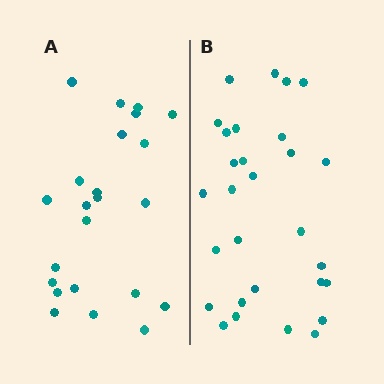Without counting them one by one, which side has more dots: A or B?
Region B (the right region) has more dots.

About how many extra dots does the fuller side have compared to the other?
Region B has about 6 more dots than region A.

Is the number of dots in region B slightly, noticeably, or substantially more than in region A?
Region B has noticeably more, but not dramatically so. The ratio is roughly 1.3 to 1.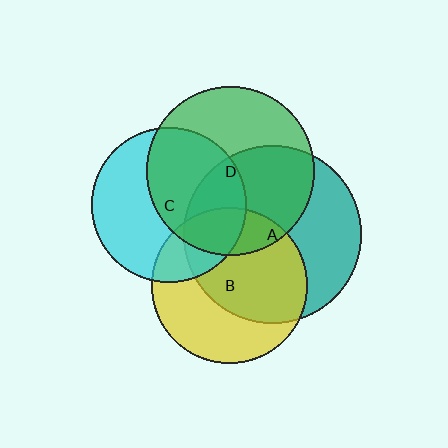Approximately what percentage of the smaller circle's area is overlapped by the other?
Approximately 25%.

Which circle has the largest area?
Circle A (teal).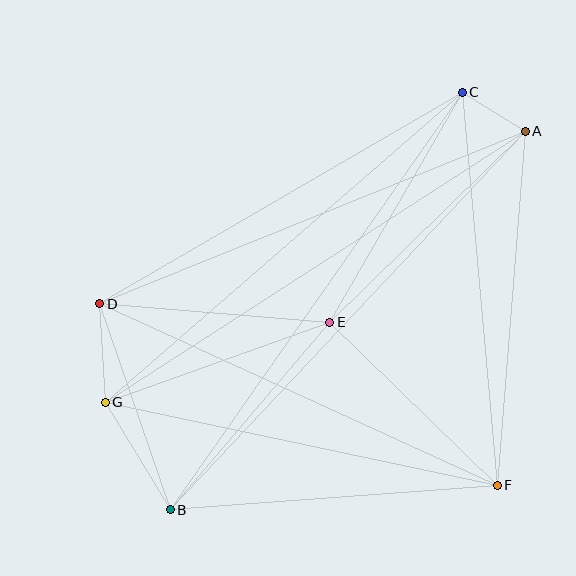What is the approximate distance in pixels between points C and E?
The distance between C and E is approximately 265 pixels.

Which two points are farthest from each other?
Points A and B are farthest from each other.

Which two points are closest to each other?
Points A and C are closest to each other.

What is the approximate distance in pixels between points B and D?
The distance between B and D is approximately 218 pixels.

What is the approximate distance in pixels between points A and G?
The distance between A and G is approximately 500 pixels.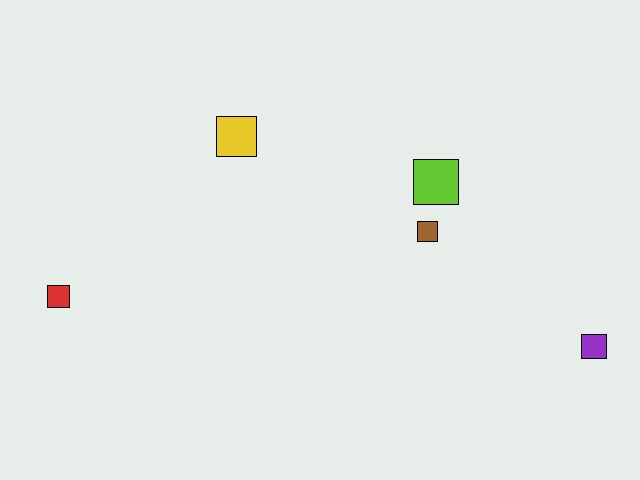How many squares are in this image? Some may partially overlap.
There are 5 squares.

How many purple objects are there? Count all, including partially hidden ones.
There is 1 purple object.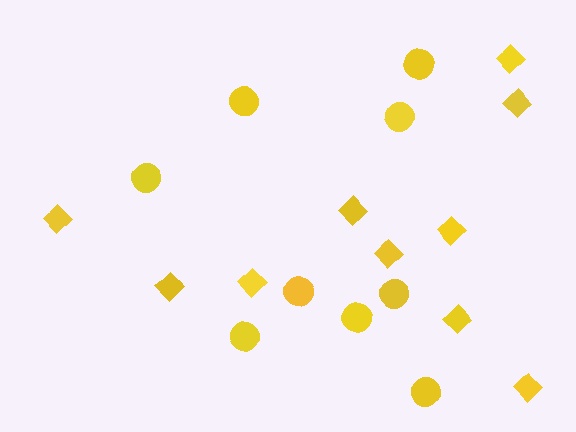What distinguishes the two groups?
There are 2 groups: one group of circles (9) and one group of diamonds (10).